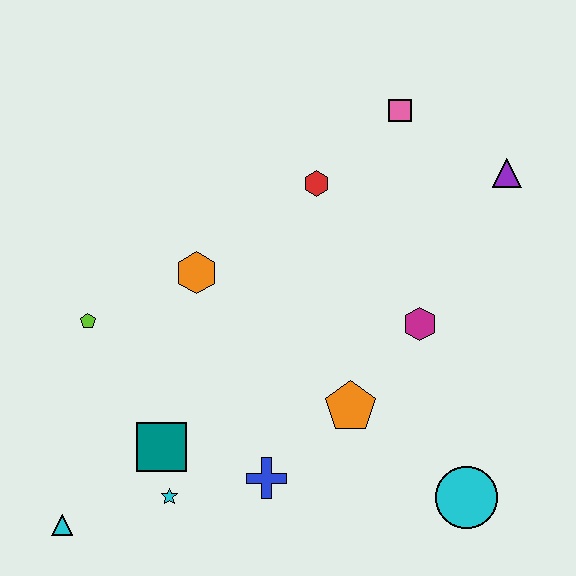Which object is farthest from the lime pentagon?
The purple triangle is farthest from the lime pentagon.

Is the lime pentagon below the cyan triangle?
No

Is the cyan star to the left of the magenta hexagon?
Yes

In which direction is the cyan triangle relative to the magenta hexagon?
The cyan triangle is to the left of the magenta hexagon.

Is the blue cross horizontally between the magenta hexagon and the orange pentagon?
No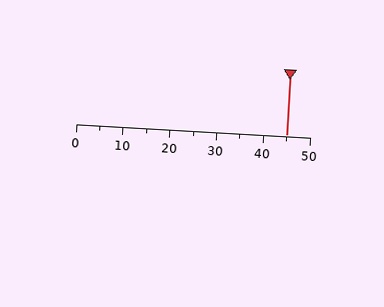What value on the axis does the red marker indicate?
The marker indicates approximately 45.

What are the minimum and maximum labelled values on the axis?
The axis runs from 0 to 50.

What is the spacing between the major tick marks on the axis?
The major ticks are spaced 10 apart.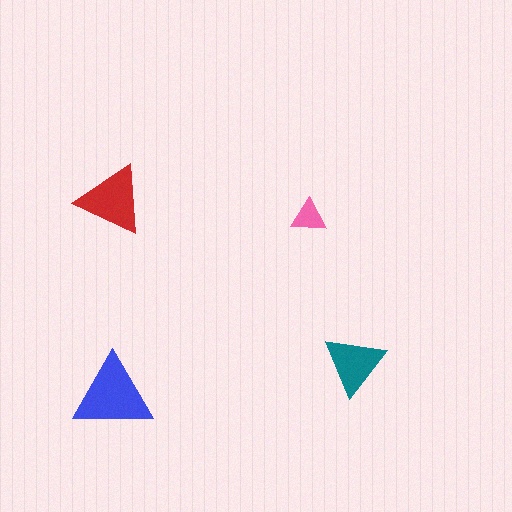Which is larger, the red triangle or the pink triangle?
The red one.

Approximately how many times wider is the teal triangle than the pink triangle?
About 1.5 times wider.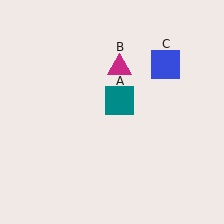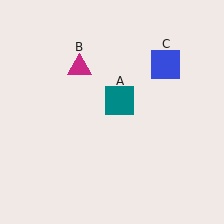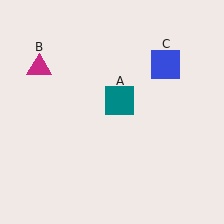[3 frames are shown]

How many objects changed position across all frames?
1 object changed position: magenta triangle (object B).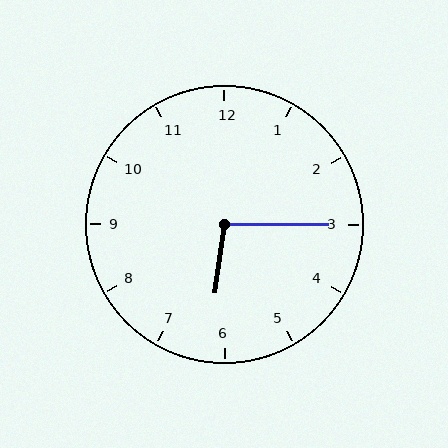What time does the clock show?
6:15.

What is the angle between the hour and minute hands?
Approximately 98 degrees.